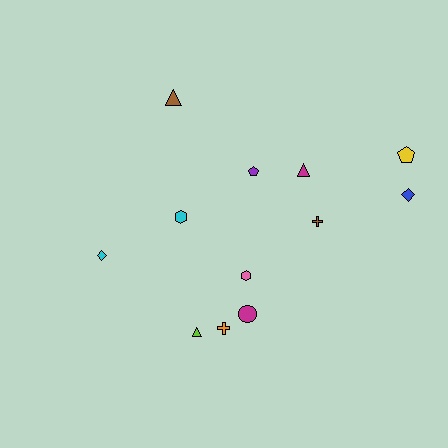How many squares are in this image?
There are no squares.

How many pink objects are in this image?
There is 1 pink object.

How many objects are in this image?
There are 12 objects.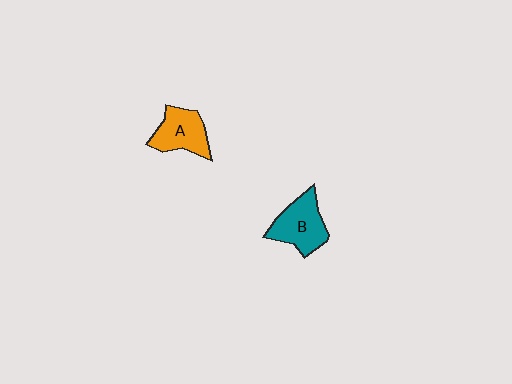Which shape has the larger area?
Shape B (teal).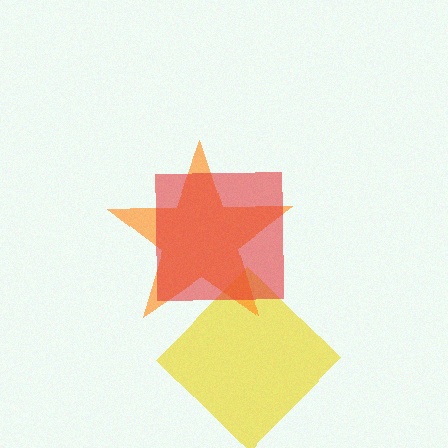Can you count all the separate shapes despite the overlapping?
Yes, there are 3 separate shapes.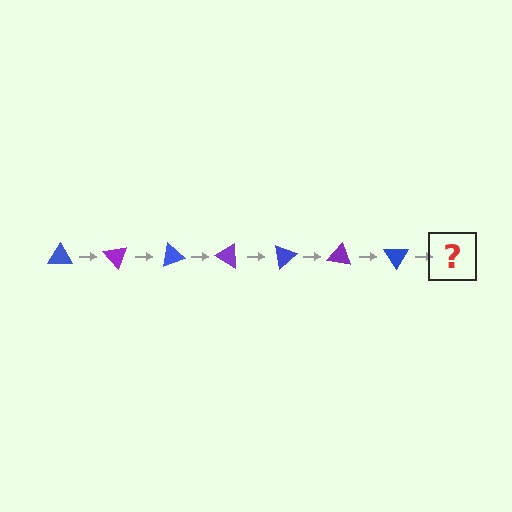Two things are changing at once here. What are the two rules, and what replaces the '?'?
The two rules are that it rotates 50 degrees each step and the color cycles through blue and purple. The '?' should be a purple triangle, rotated 350 degrees from the start.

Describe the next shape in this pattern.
It should be a purple triangle, rotated 350 degrees from the start.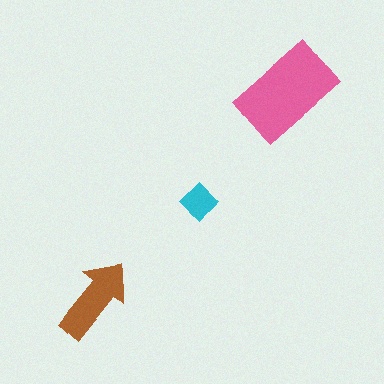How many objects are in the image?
There are 3 objects in the image.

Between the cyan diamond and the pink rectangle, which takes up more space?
The pink rectangle.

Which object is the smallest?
The cyan diamond.